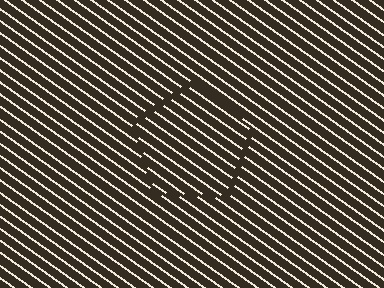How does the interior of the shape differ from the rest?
The interior of the shape contains the same grating, shifted by half a period — the contour is defined by the phase discontinuity where line-ends from the inner and outer gratings abut.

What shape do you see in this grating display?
An illusory pentagon. The interior of the shape contains the same grating, shifted by half a period — the contour is defined by the phase discontinuity where line-ends from the inner and outer gratings abut.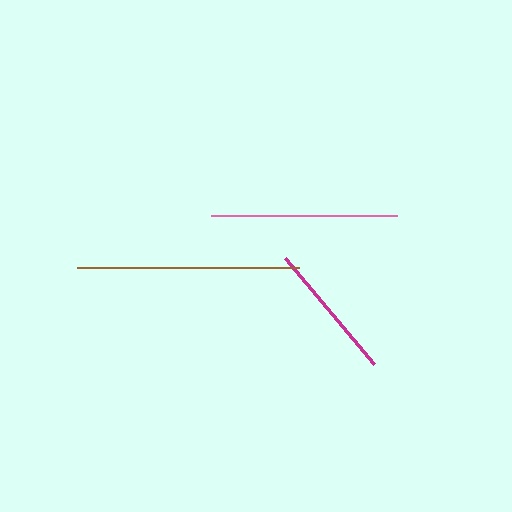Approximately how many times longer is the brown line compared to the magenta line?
The brown line is approximately 1.6 times the length of the magenta line.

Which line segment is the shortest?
The magenta line is the shortest at approximately 138 pixels.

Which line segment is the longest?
The brown line is the longest at approximately 222 pixels.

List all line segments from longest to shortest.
From longest to shortest: brown, pink, magenta.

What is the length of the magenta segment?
The magenta segment is approximately 138 pixels long.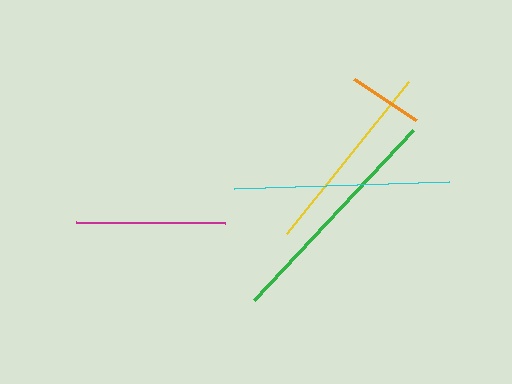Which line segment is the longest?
The green line is the longest at approximately 233 pixels.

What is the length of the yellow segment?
The yellow segment is approximately 195 pixels long.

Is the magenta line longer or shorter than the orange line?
The magenta line is longer than the orange line.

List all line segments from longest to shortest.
From longest to shortest: green, cyan, yellow, magenta, orange.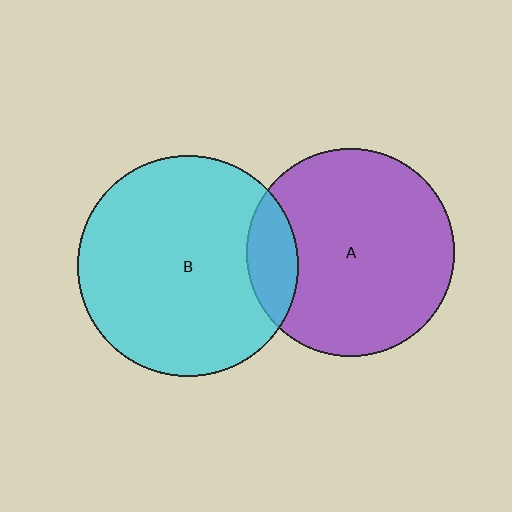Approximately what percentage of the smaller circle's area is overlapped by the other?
Approximately 15%.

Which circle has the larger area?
Circle B (cyan).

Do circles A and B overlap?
Yes.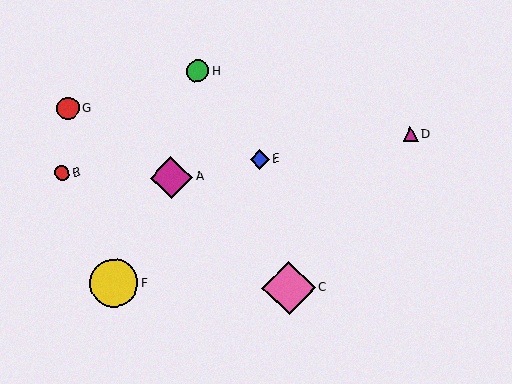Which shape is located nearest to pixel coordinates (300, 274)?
The pink diamond (labeled C) at (289, 288) is nearest to that location.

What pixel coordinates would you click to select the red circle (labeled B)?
Click at (62, 173) to select the red circle B.